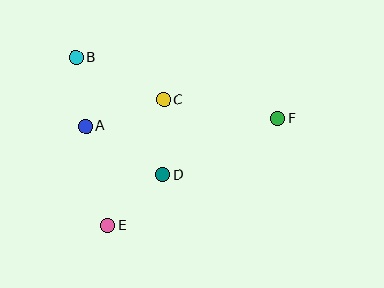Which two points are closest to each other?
Points A and B are closest to each other.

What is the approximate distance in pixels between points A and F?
The distance between A and F is approximately 193 pixels.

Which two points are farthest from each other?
Points B and F are farthest from each other.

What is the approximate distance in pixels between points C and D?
The distance between C and D is approximately 75 pixels.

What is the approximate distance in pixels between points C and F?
The distance between C and F is approximately 116 pixels.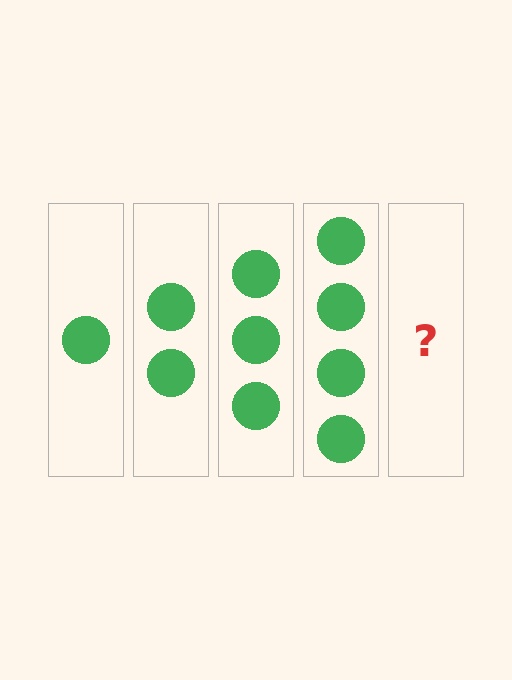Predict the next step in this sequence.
The next step is 5 circles.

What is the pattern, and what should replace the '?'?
The pattern is that each step adds one more circle. The '?' should be 5 circles.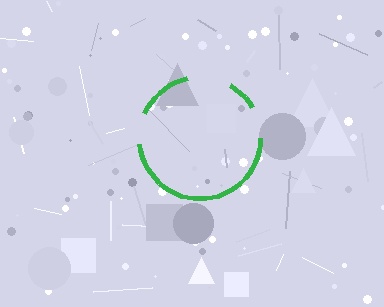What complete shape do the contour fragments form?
The contour fragments form a circle.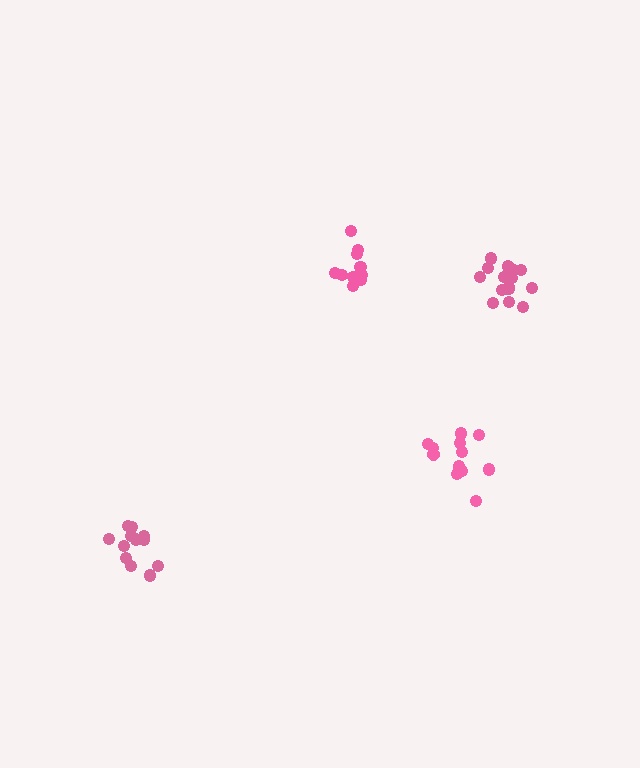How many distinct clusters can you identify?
There are 4 distinct clusters.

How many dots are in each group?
Group 1: 12 dots, Group 2: 12 dots, Group 3: 16 dots, Group 4: 12 dots (52 total).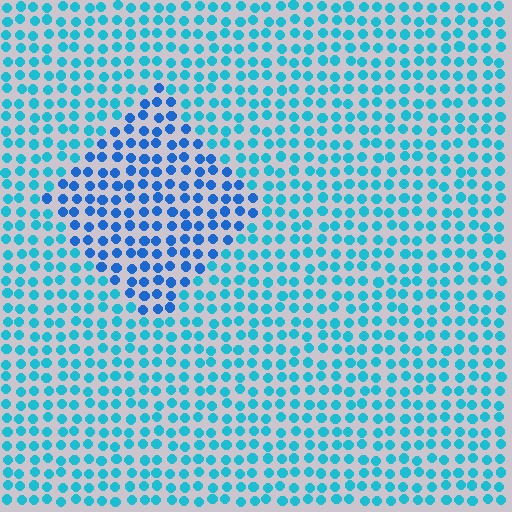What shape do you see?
I see a diamond.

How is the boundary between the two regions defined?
The boundary is defined purely by a slight shift in hue (about 29 degrees). Spacing, size, and orientation are identical on both sides.